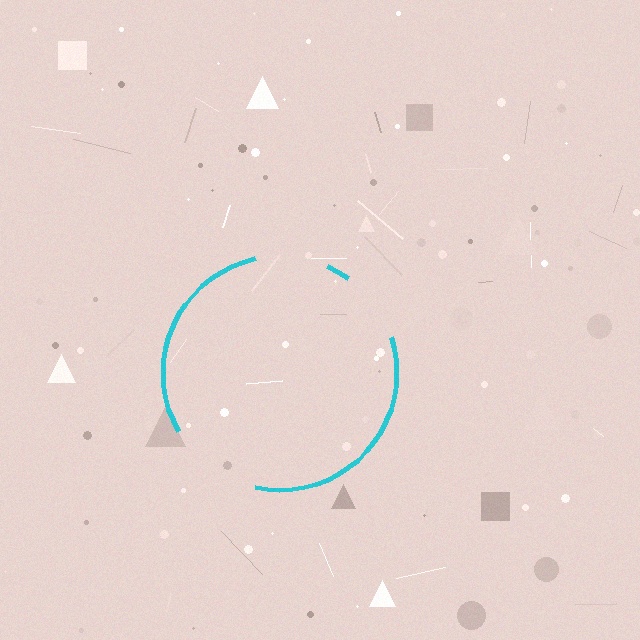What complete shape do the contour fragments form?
The contour fragments form a circle.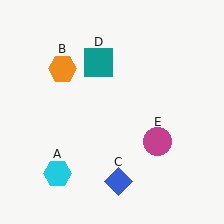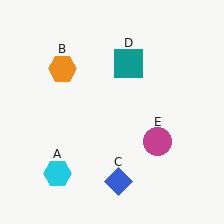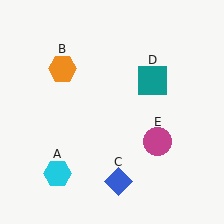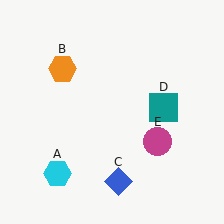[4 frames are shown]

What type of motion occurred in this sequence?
The teal square (object D) rotated clockwise around the center of the scene.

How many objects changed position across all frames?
1 object changed position: teal square (object D).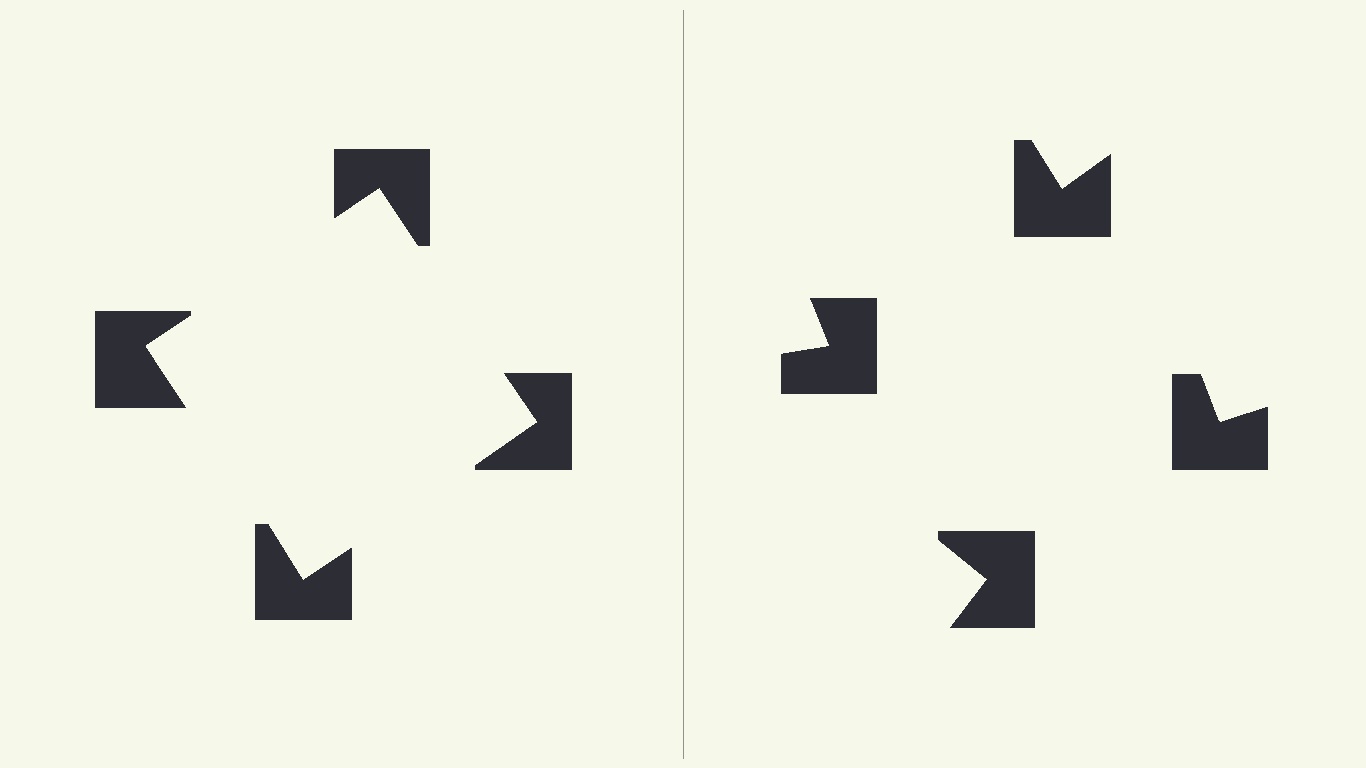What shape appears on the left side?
An illusory square.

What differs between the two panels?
The notched squares are positioned identically on both sides; only the wedge orientations differ. On the left they align to a square; on the right they are misaligned.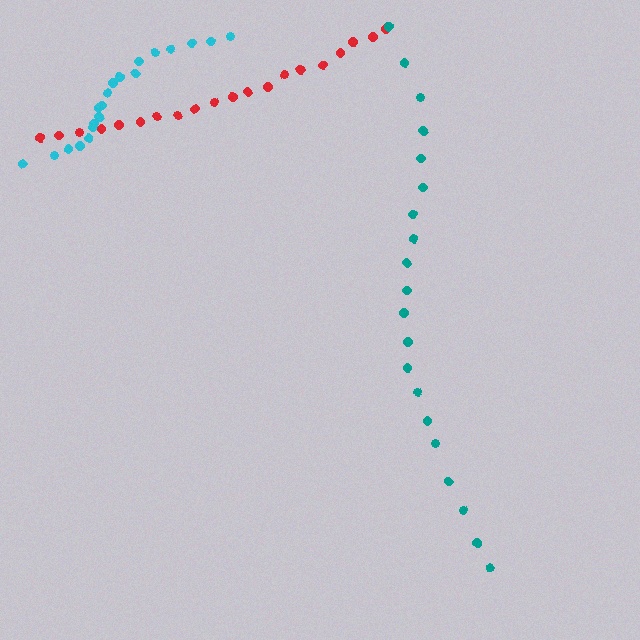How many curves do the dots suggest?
There are 3 distinct paths.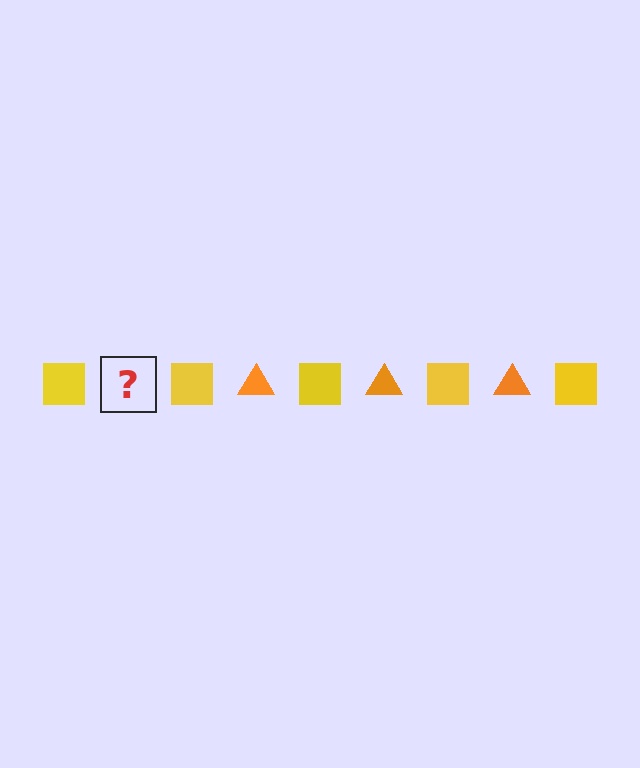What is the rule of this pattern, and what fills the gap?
The rule is that the pattern alternates between yellow square and orange triangle. The gap should be filled with an orange triangle.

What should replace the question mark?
The question mark should be replaced with an orange triangle.